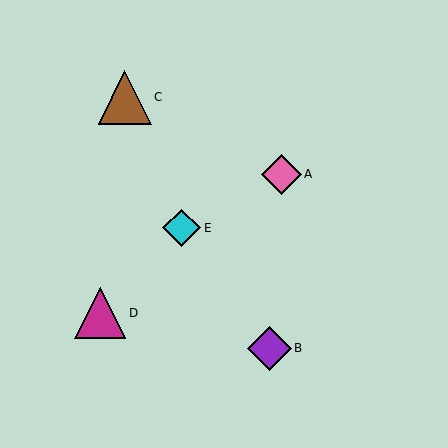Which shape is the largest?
The brown triangle (labeled C) is the largest.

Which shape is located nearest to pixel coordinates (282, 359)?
The purple diamond (labeled B) at (269, 348) is nearest to that location.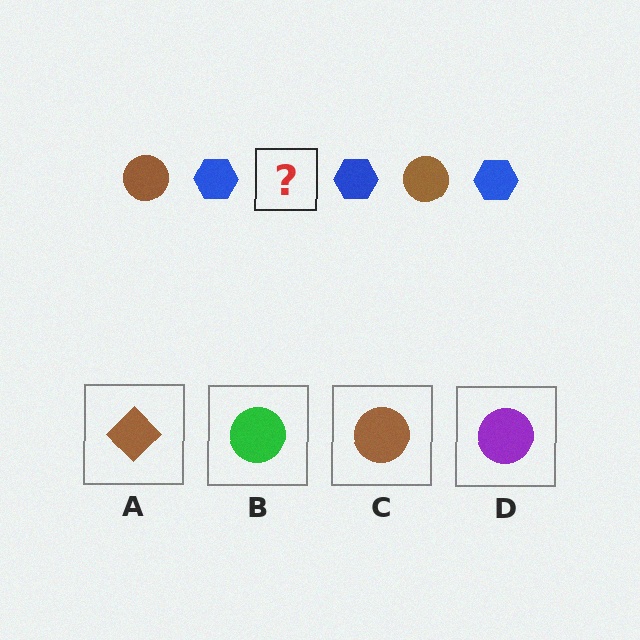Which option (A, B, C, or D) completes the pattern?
C.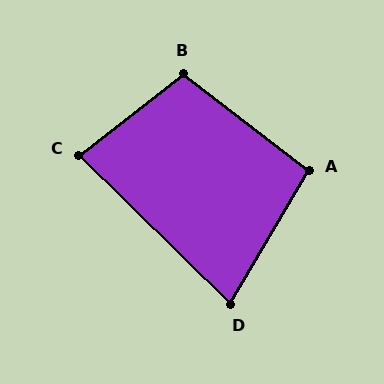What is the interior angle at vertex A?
Approximately 97 degrees (obtuse).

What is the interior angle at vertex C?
Approximately 83 degrees (acute).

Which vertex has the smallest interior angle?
D, at approximately 76 degrees.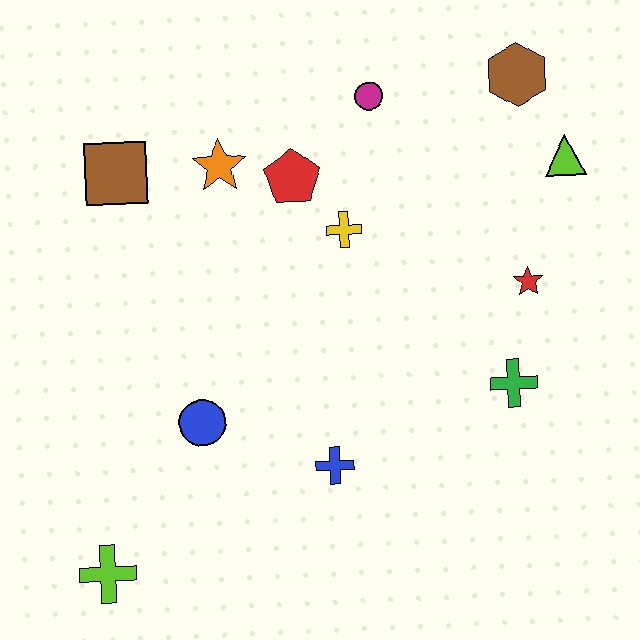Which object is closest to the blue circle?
The blue cross is closest to the blue circle.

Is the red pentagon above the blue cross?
Yes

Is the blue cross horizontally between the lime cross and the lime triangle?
Yes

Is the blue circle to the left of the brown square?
No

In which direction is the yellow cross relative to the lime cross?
The yellow cross is above the lime cross.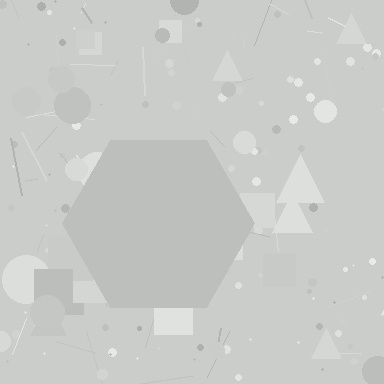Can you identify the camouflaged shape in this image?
The camouflaged shape is a hexagon.